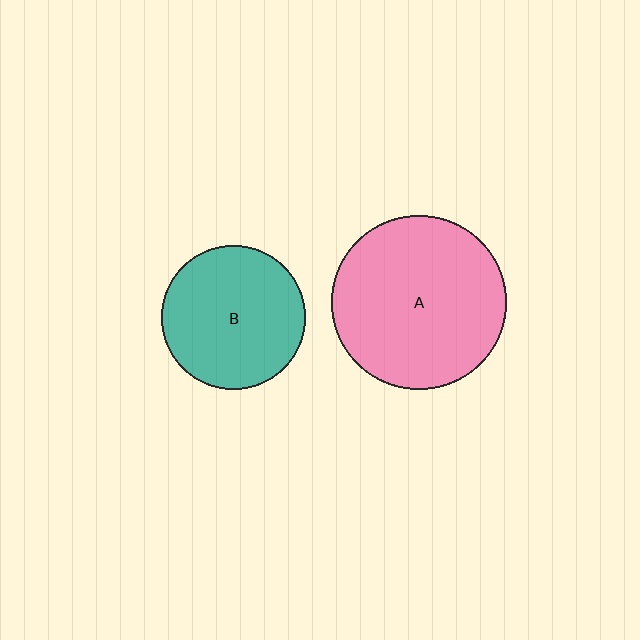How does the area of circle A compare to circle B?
Approximately 1.5 times.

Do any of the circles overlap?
No, none of the circles overlap.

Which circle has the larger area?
Circle A (pink).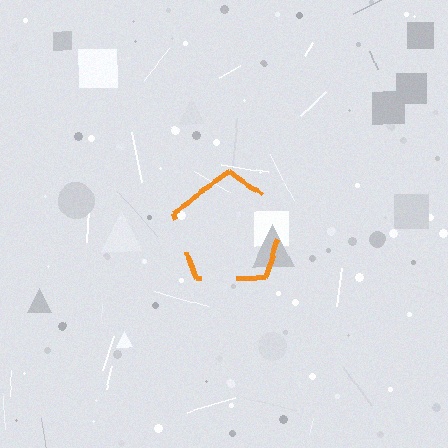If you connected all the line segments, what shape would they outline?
They would outline a pentagon.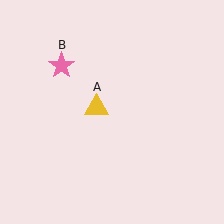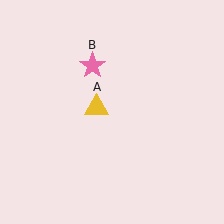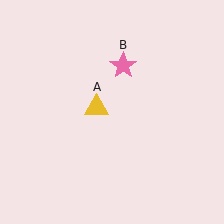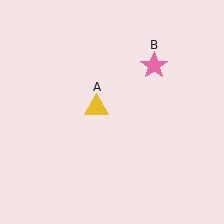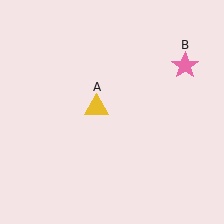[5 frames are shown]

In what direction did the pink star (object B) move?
The pink star (object B) moved right.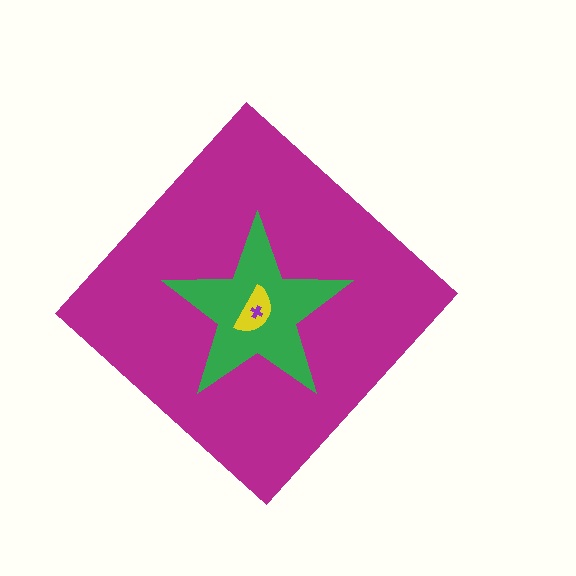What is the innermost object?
The purple cross.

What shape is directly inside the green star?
The yellow semicircle.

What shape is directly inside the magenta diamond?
The green star.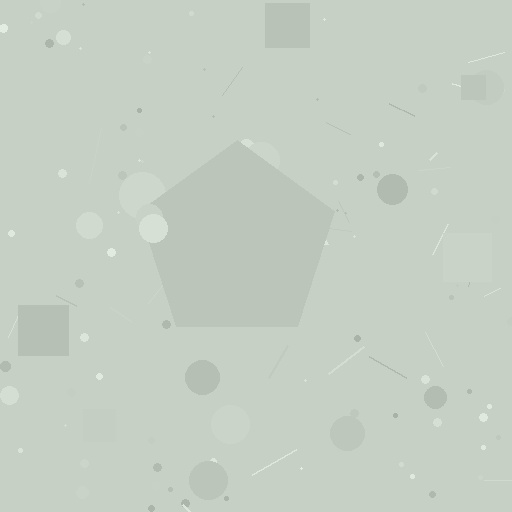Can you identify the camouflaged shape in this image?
The camouflaged shape is a pentagon.